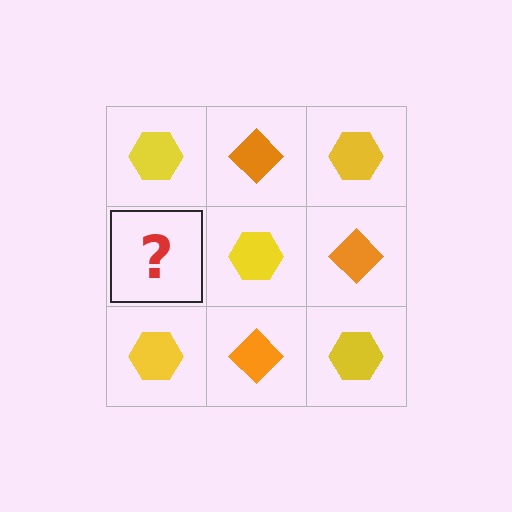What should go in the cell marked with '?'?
The missing cell should contain an orange diamond.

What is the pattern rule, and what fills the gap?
The rule is that it alternates yellow hexagon and orange diamond in a checkerboard pattern. The gap should be filled with an orange diamond.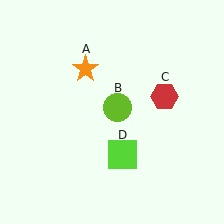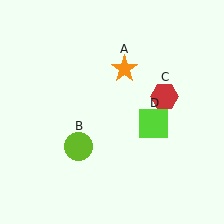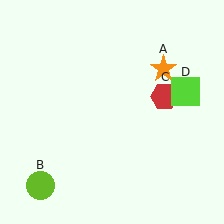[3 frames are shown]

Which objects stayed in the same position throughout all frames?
Red hexagon (object C) remained stationary.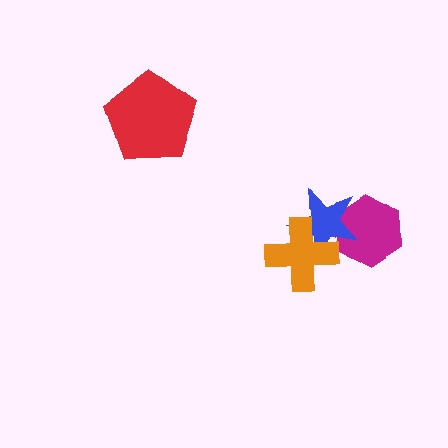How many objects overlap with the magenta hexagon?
1 object overlaps with the magenta hexagon.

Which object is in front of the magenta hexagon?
The blue star is in front of the magenta hexagon.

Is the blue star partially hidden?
Yes, it is partially covered by another shape.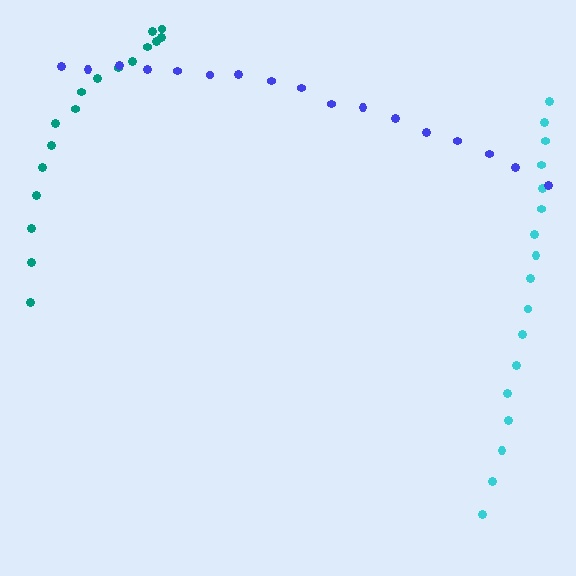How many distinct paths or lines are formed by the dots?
There are 3 distinct paths.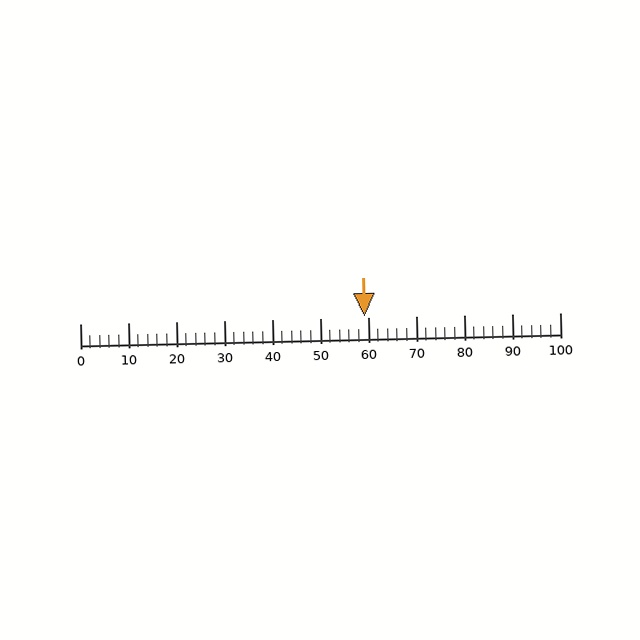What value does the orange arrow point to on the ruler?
The orange arrow points to approximately 59.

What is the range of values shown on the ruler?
The ruler shows values from 0 to 100.